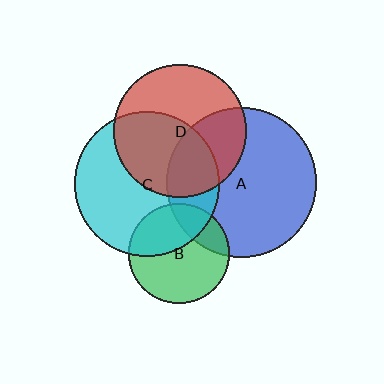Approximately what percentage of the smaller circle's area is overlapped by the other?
Approximately 25%.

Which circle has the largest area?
Circle A (blue).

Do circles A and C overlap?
Yes.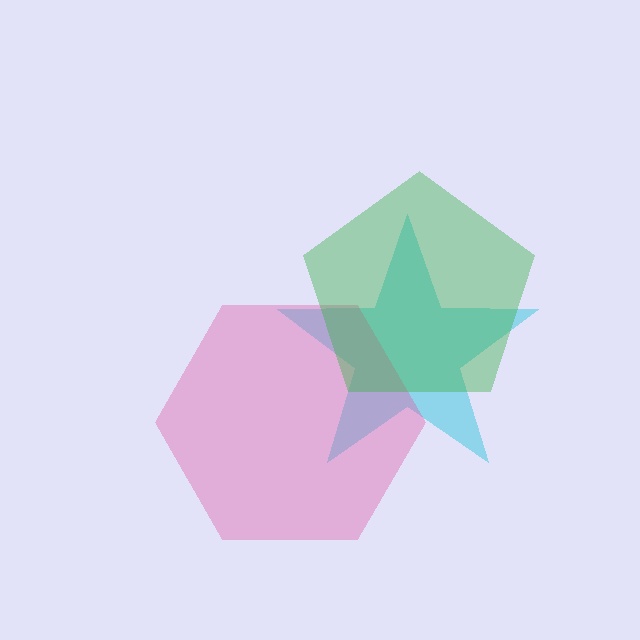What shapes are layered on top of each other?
The layered shapes are: a cyan star, a pink hexagon, a green pentagon.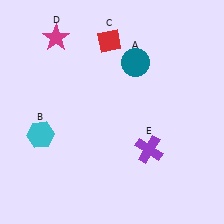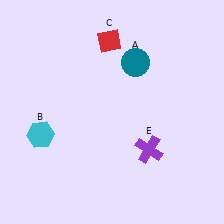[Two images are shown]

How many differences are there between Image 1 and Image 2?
There is 1 difference between the two images.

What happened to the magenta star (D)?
The magenta star (D) was removed in Image 2. It was in the top-left area of Image 1.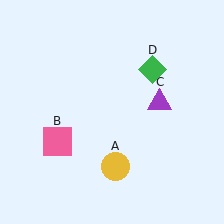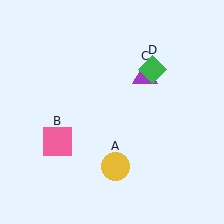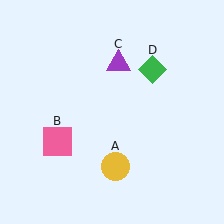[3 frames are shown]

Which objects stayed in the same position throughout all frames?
Yellow circle (object A) and pink square (object B) and green diamond (object D) remained stationary.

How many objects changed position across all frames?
1 object changed position: purple triangle (object C).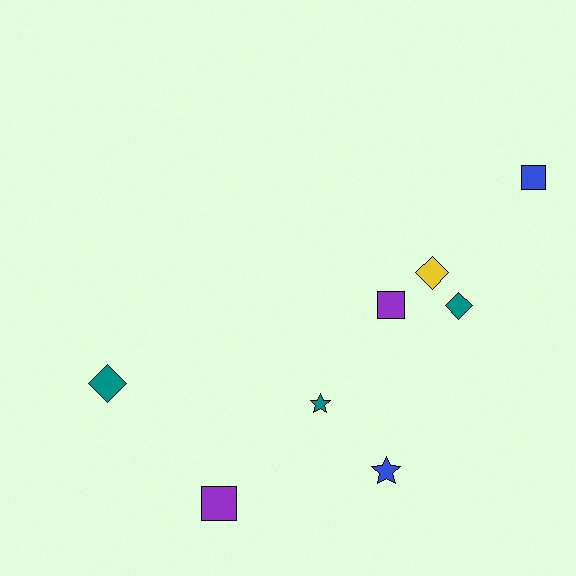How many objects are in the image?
There are 8 objects.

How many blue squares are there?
There is 1 blue square.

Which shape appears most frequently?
Diamond, with 3 objects.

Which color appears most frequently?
Teal, with 3 objects.